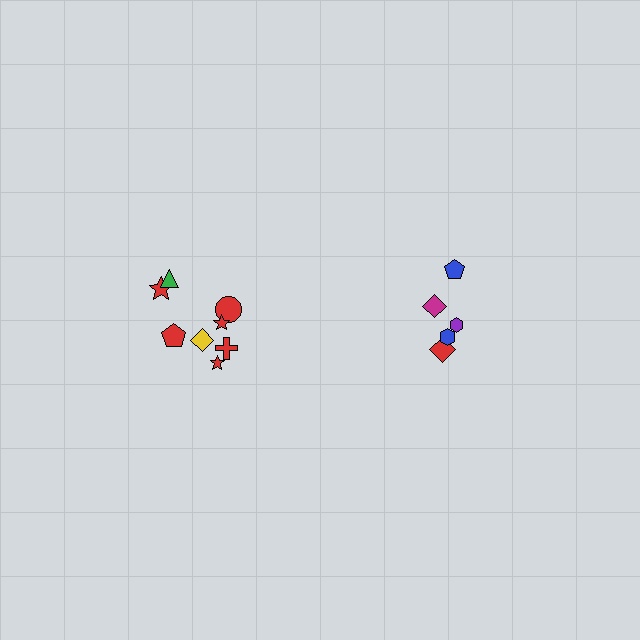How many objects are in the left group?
There are 8 objects.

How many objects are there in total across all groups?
There are 13 objects.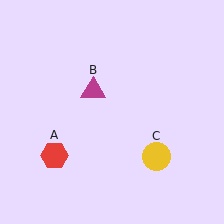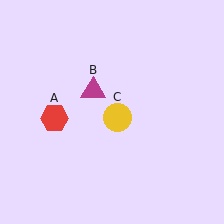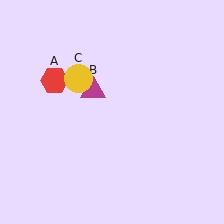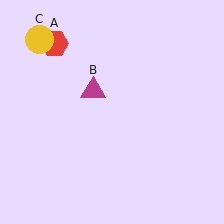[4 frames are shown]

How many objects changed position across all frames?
2 objects changed position: red hexagon (object A), yellow circle (object C).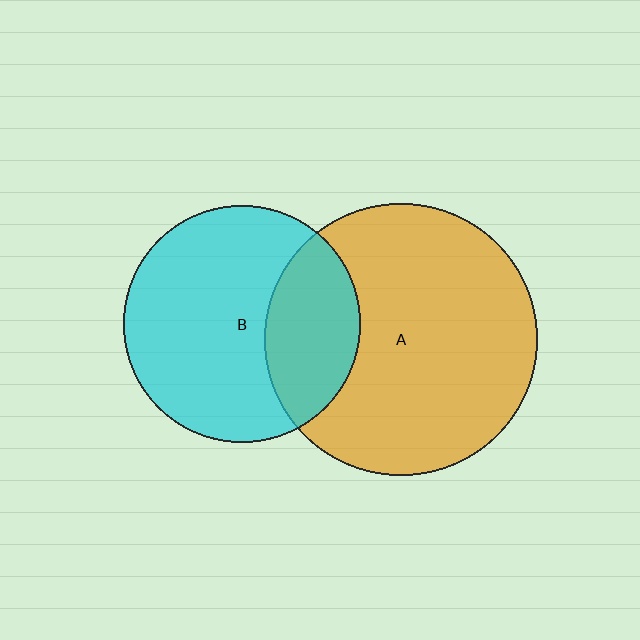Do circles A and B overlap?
Yes.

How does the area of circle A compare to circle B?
Approximately 1.3 times.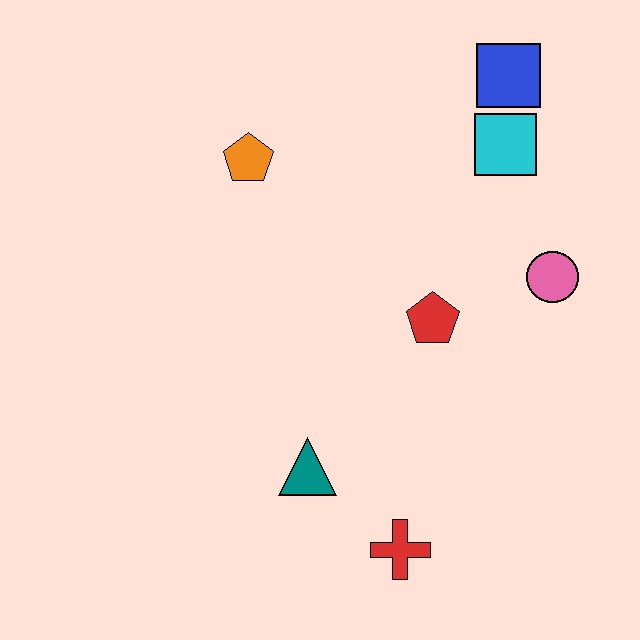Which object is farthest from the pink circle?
The orange pentagon is farthest from the pink circle.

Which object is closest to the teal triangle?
The red cross is closest to the teal triangle.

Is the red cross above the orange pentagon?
No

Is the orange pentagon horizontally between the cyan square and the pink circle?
No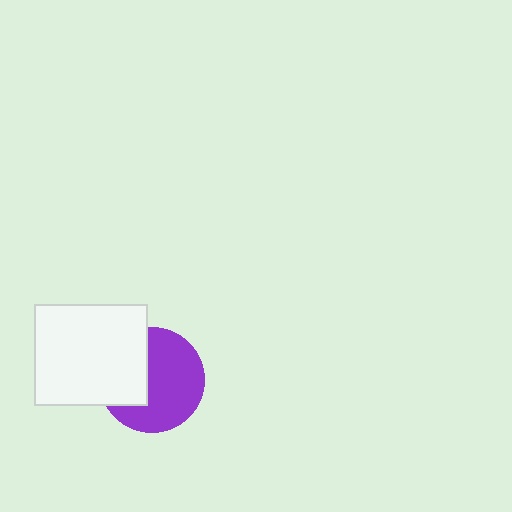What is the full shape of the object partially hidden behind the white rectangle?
The partially hidden object is a purple circle.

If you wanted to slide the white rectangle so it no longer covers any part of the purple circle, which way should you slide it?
Slide it left — that is the most direct way to separate the two shapes.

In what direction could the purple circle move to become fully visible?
The purple circle could move right. That would shift it out from behind the white rectangle entirely.